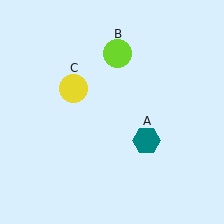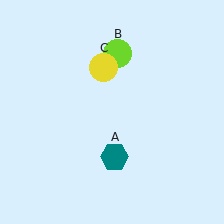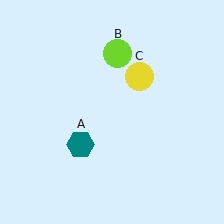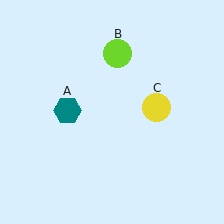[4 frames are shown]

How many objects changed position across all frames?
2 objects changed position: teal hexagon (object A), yellow circle (object C).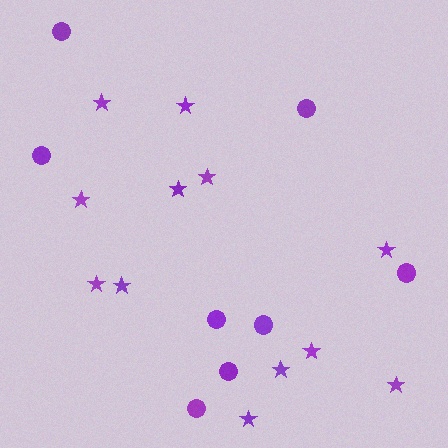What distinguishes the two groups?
There are 2 groups: one group of stars (12) and one group of circles (8).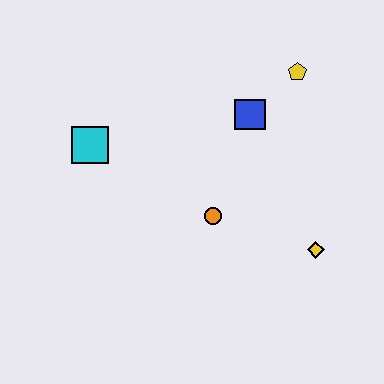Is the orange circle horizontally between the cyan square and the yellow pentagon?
Yes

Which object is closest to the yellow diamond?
The orange circle is closest to the yellow diamond.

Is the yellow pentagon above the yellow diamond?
Yes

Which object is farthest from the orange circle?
The yellow pentagon is farthest from the orange circle.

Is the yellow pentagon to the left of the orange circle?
No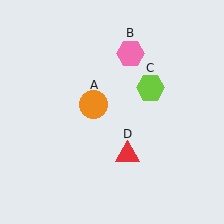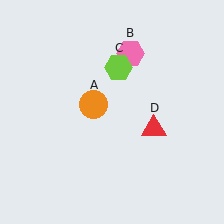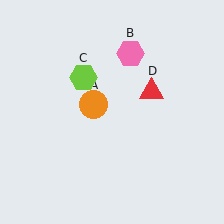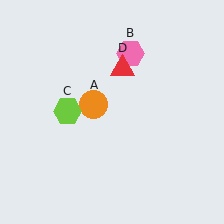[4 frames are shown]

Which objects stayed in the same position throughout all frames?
Orange circle (object A) and pink hexagon (object B) remained stationary.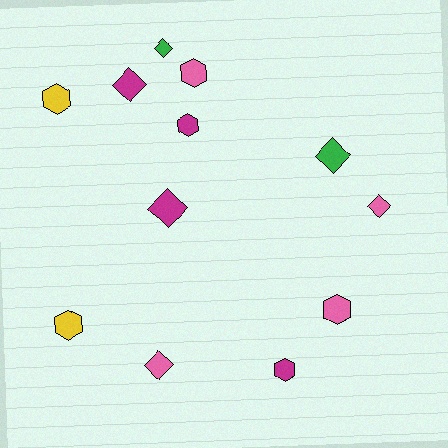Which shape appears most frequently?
Hexagon, with 6 objects.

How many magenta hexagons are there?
There are 2 magenta hexagons.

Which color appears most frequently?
Pink, with 4 objects.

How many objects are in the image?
There are 12 objects.